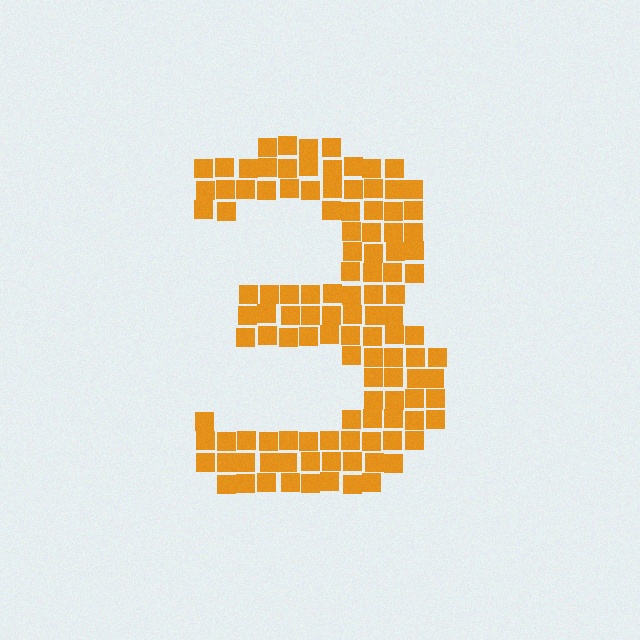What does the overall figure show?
The overall figure shows the digit 3.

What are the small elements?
The small elements are squares.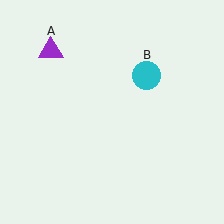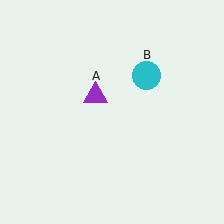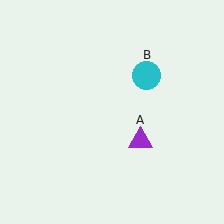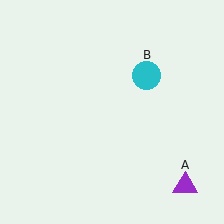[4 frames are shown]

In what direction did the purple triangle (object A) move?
The purple triangle (object A) moved down and to the right.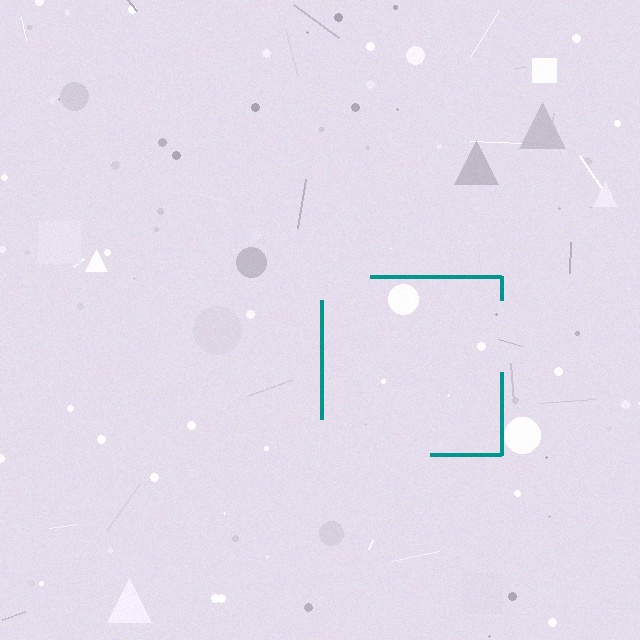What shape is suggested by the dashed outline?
The dashed outline suggests a square.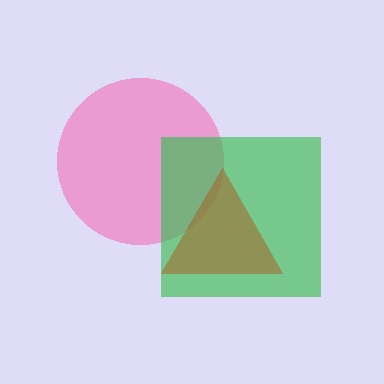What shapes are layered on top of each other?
The layered shapes are: a pink circle, a green square, a brown triangle.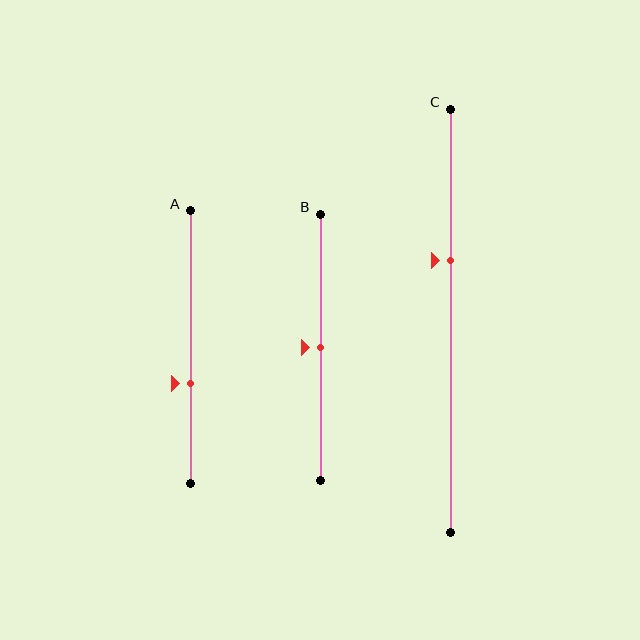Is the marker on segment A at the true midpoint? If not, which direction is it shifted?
No, the marker on segment A is shifted downward by about 13% of the segment length.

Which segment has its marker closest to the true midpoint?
Segment B has its marker closest to the true midpoint.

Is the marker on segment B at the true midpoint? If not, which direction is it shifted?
Yes, the marker on segment B is at the true midpoint.